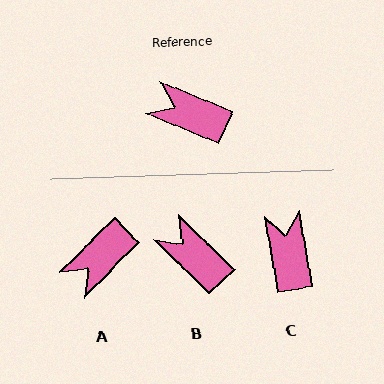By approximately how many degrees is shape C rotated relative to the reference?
Approximately 57 degrees clockwise.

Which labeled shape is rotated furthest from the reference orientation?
A, about 68 degrees away.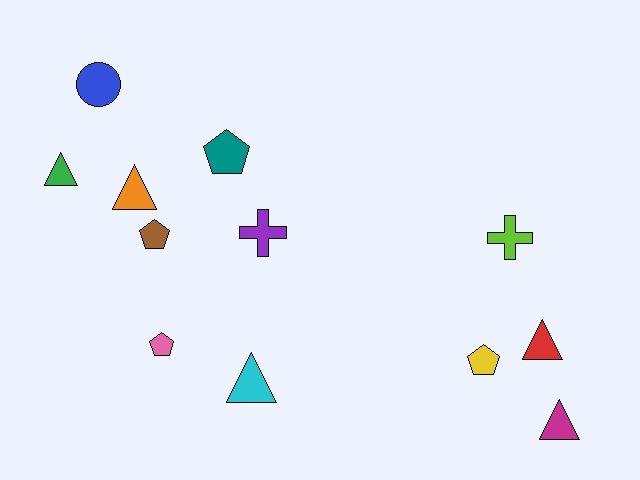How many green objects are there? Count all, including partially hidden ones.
There is 1 green object.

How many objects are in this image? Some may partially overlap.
There are 12 objects.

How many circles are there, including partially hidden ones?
There is 1 circle.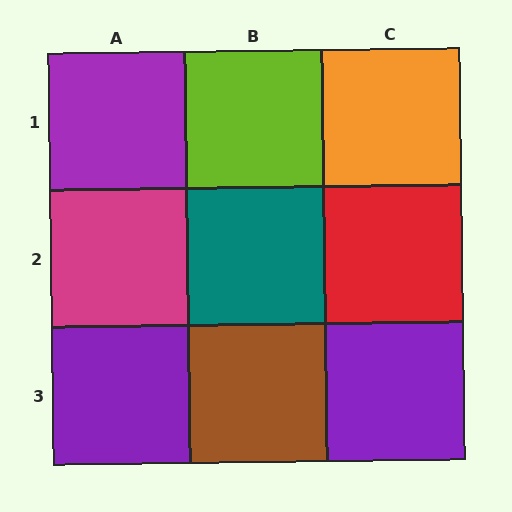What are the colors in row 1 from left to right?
Purple, lime, orange.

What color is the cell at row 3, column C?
Purple.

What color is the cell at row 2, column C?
Red.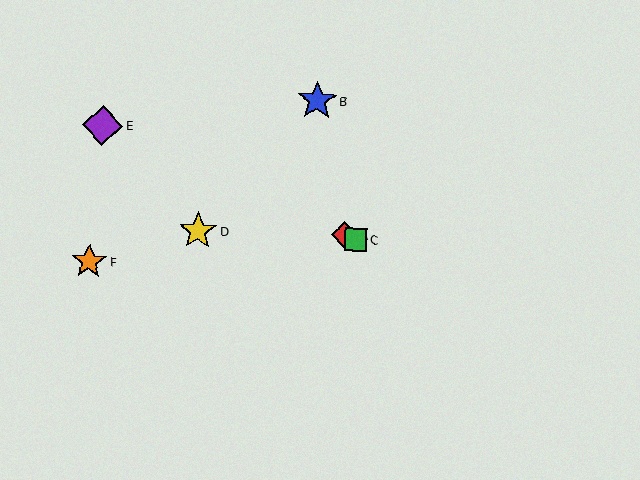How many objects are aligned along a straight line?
3 objects (A, C, E) are aligned along a straight line.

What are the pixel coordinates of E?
Object E is at (102, 125).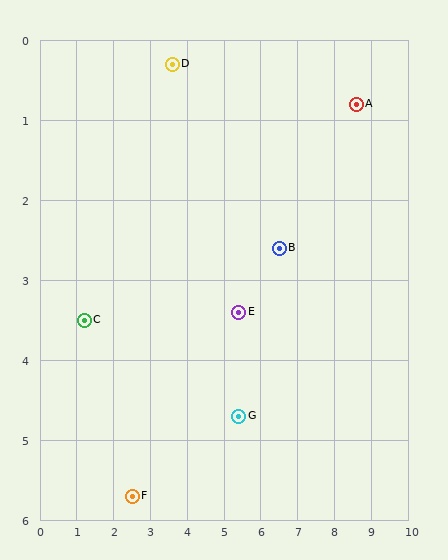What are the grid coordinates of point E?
Point E is at approximately (5.4, 3.4).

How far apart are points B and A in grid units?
Points B and A are about 2.8 grid units apart.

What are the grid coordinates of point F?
Point F is at approximately (2.5, 5.7).